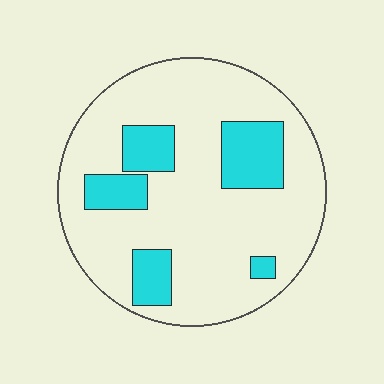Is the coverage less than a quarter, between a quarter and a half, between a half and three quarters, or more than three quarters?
Less than a quarter.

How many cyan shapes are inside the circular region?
5.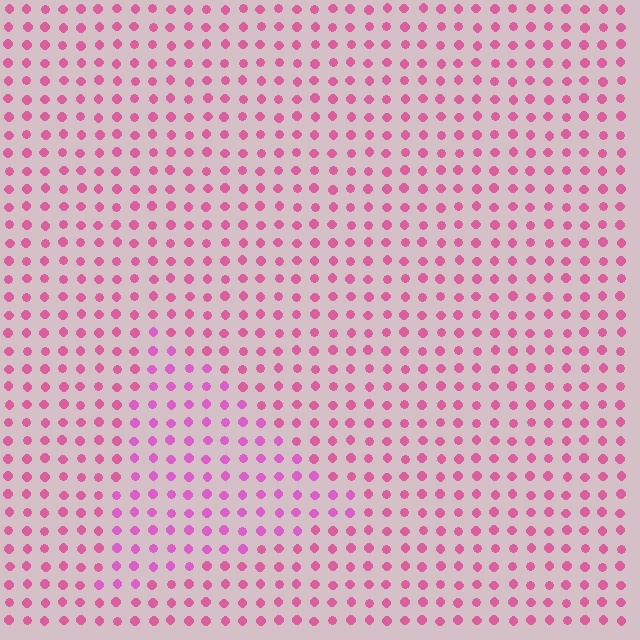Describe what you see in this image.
The image is filled with small pink elements in a uniform arrangement. A triangle-shaped region is visible where the elements are tinted to a slightly different hue, forming a subtle color boundary.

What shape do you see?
I see a triangle.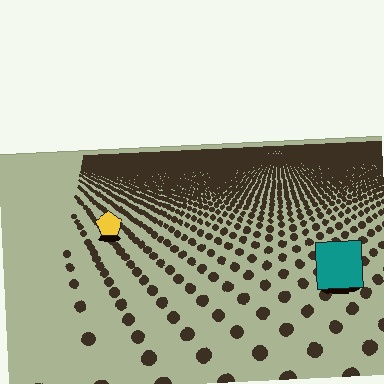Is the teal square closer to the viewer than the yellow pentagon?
Yes. The teal square is closer — you can tell from the texture gradient: the ground texture is coarser near it.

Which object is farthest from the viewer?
The yellow pentagon is farthest from the viewer. It appears smaller and the ground texture around it is denser.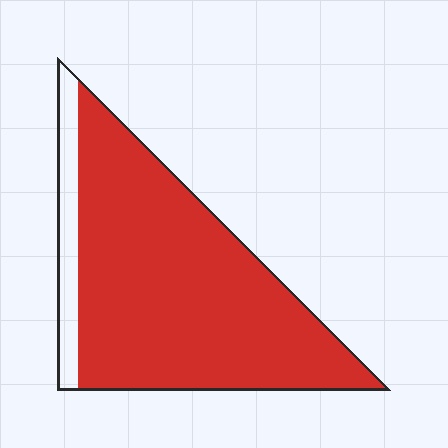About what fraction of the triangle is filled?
About seven eighths (7/8).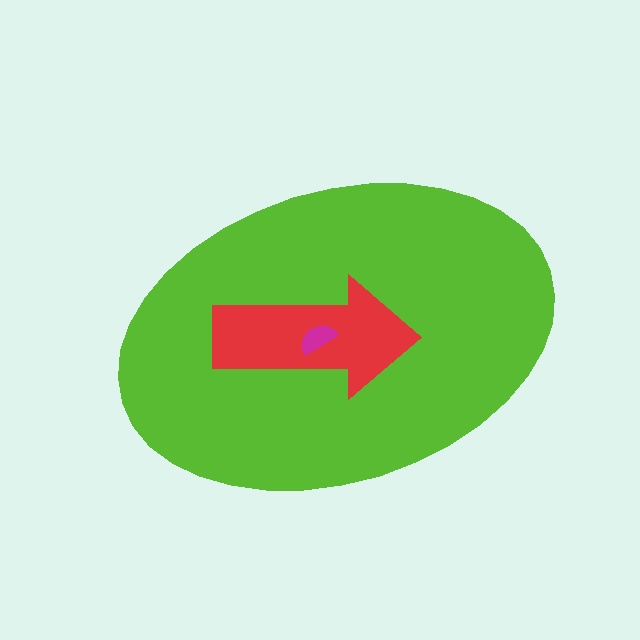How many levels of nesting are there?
3.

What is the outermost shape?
The lime ellipse.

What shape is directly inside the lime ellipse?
The red arrow.